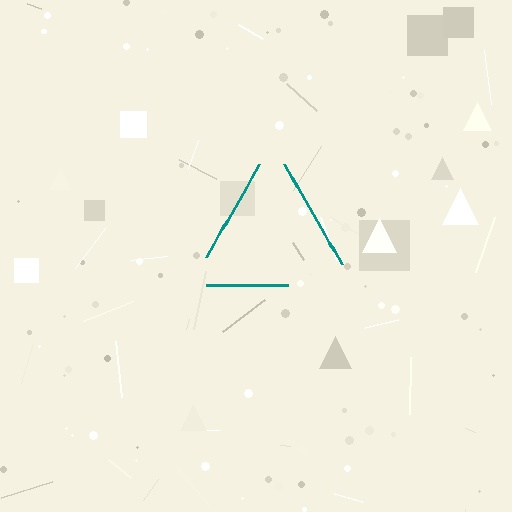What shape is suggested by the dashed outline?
The dashed outline suggests a triangle.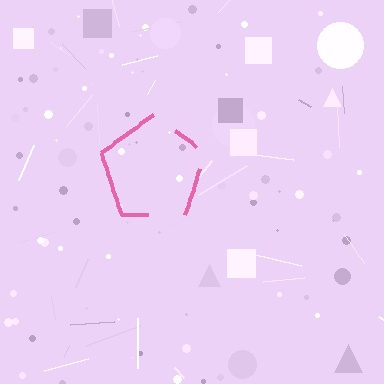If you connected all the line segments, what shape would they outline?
They would outline a pentagon.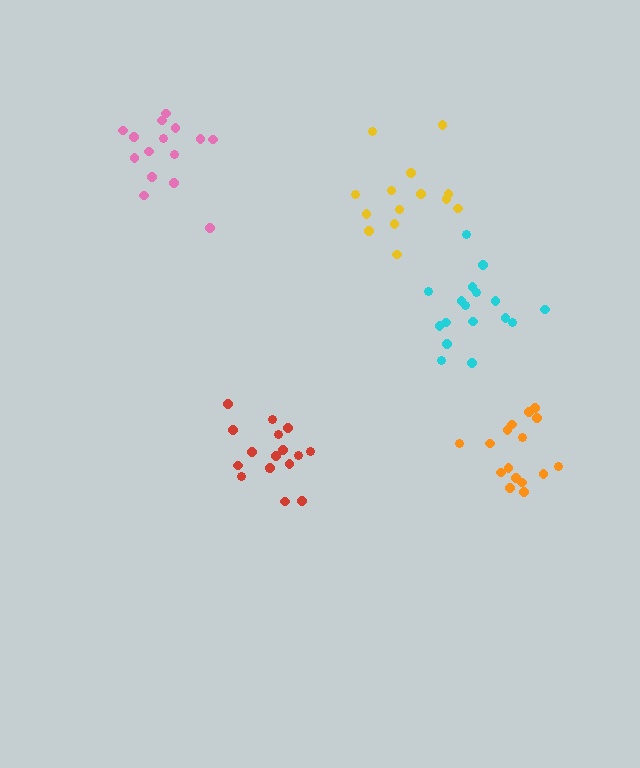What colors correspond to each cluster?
The clusters are colored: red, cyan, pink, orange, yellow.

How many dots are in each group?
Group 1: 17 dots, Group 2: 17 dots, Group 3: 15 dots, Group 4: 16 dots, Group 5: 14 dots (79 total).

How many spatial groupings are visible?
There are 5 spatial groupings.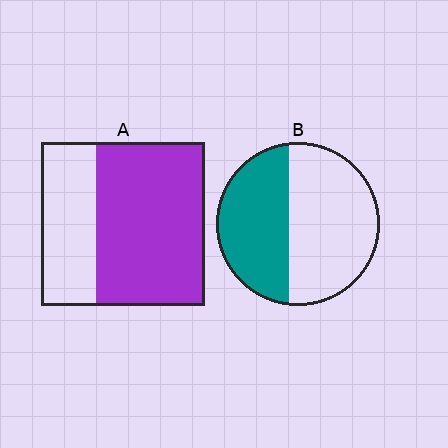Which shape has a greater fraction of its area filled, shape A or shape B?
Shape A.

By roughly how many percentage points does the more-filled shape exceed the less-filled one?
By roughly 25 percentage points (A over B).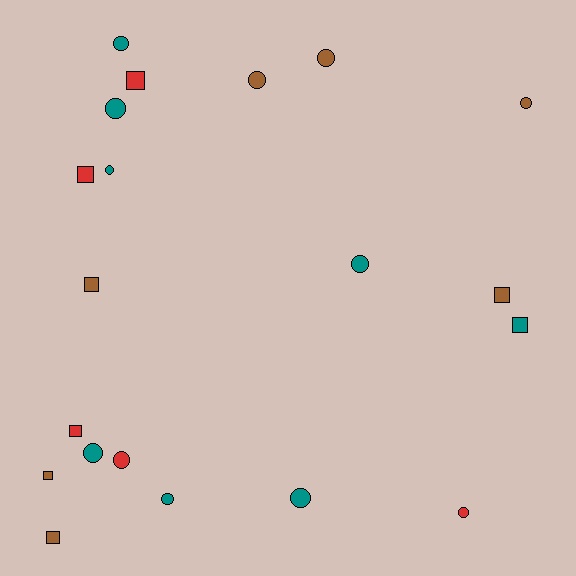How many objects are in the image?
There are 20 objects.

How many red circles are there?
There are 2 red circles.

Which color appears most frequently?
Teal, with 8 objects.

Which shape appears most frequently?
Circle, with 12 objects.